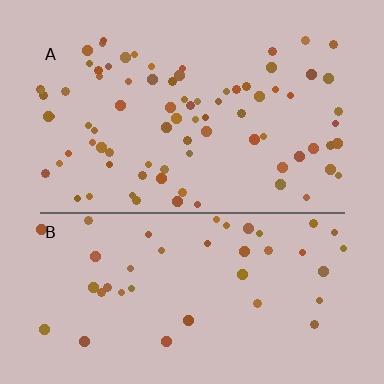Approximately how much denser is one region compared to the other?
Approximately 1.9× — region A over region B.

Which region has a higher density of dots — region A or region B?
A (the top).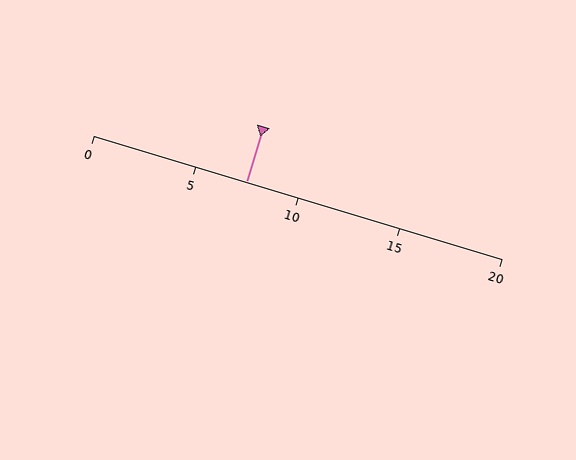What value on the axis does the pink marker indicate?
The marker indicates approximately 7.5.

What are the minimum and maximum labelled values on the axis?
The axis runs from 0 to 20.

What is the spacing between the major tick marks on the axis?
The major ticks are spaced 5 apart.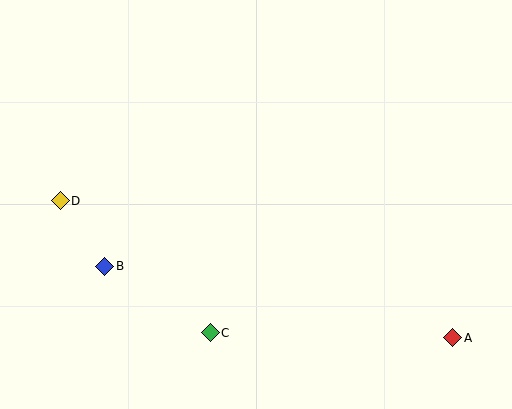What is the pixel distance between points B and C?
The distance between B and C is 125 pixels.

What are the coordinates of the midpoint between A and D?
The midpoint between A and D is at (256, 269).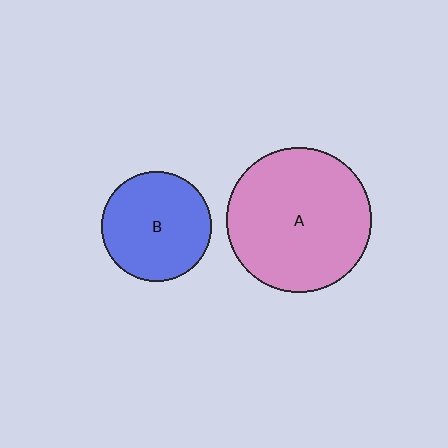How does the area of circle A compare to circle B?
Approximately 1.7 times.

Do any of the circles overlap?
No, none of the circles overlap.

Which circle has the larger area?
Circle A (pink).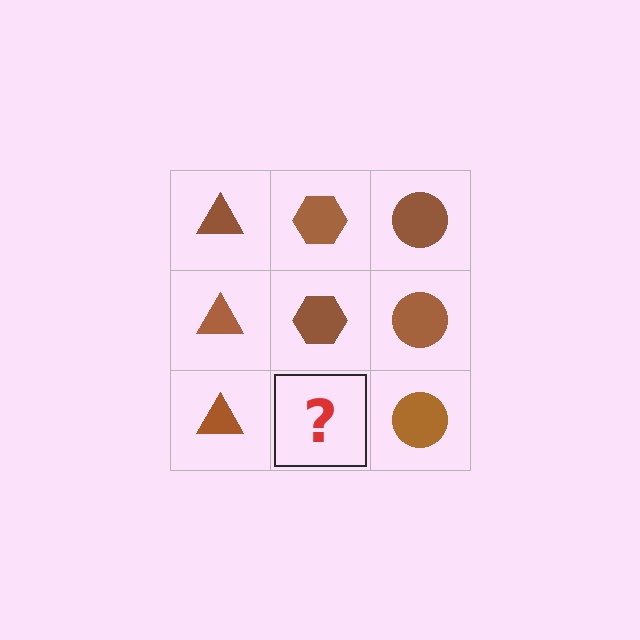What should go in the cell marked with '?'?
The missing cell should contain a brown hexagon.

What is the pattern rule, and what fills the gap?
The rule is that each column has a consistent shape. The gap should be filled with a brown hexagon.